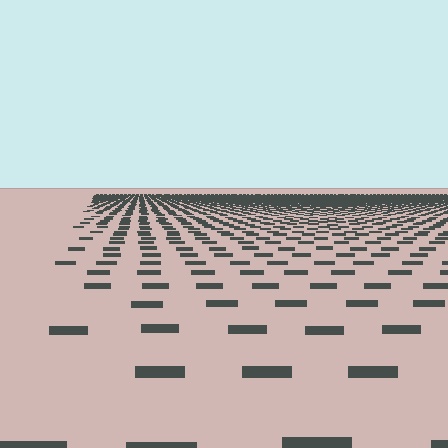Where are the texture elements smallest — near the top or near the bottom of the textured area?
Near the top.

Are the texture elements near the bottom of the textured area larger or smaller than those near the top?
Larger. Near the bottom, elements are closer to the viewer and appear at a bigger on-screen size.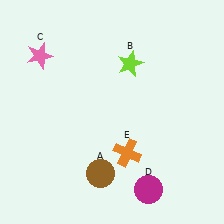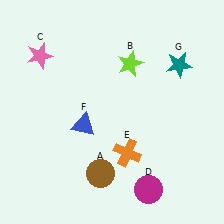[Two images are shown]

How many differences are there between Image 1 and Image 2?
There are 2 differences between the two images.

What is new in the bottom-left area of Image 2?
A blue triangle (F) was added in the bottom-left area of Image 2.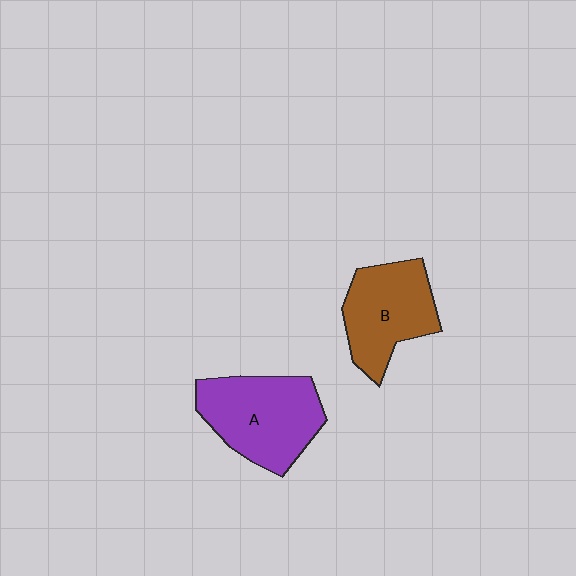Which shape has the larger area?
Shape A (purple).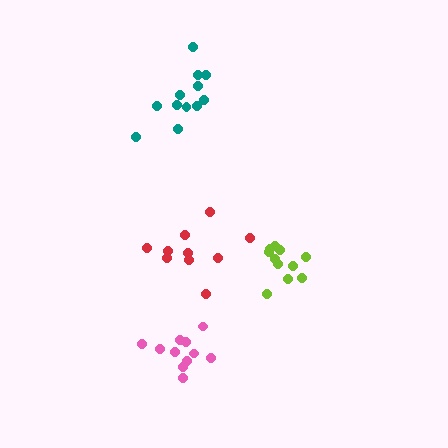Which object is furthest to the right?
The lime cluster is rightmost.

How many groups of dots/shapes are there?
There are 4 groups.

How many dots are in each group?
Group 1: 11 dots, Group 2: 11 dots, Group 3: 12 dots, Group 4: 10 dots (44 total).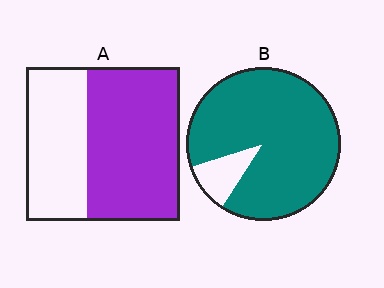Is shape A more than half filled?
Yes.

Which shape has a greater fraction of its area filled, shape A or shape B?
Shape B.